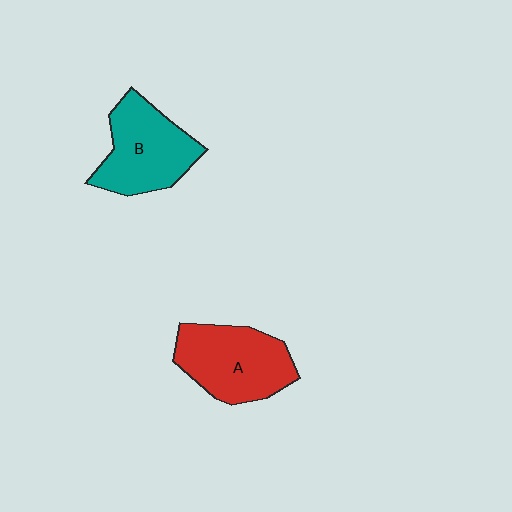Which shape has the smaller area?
Shape B (teal).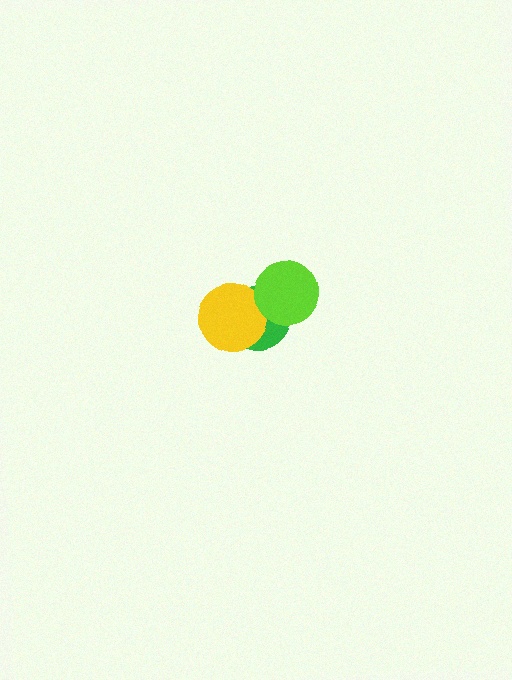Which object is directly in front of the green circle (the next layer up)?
The yellow circle is directly in front of the green circle.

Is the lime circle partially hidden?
No, no other shape covers it.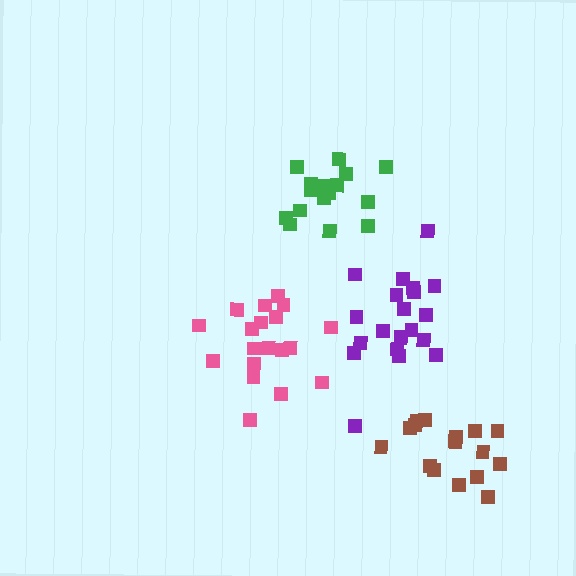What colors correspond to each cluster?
The clusters are colored: pink, brown, purple, green.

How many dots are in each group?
Group 1: 19 dots, Group 2: 16 dots, Group 3: 21 dots, Group 4: 18 dots (74 total).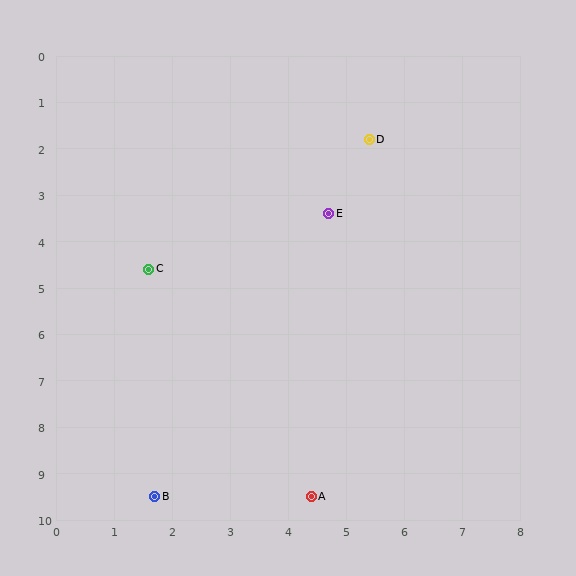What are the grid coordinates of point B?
Point B is at approximately (1.7, 9.5).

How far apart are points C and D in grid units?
Points C and D are about 4.7 grid units apart.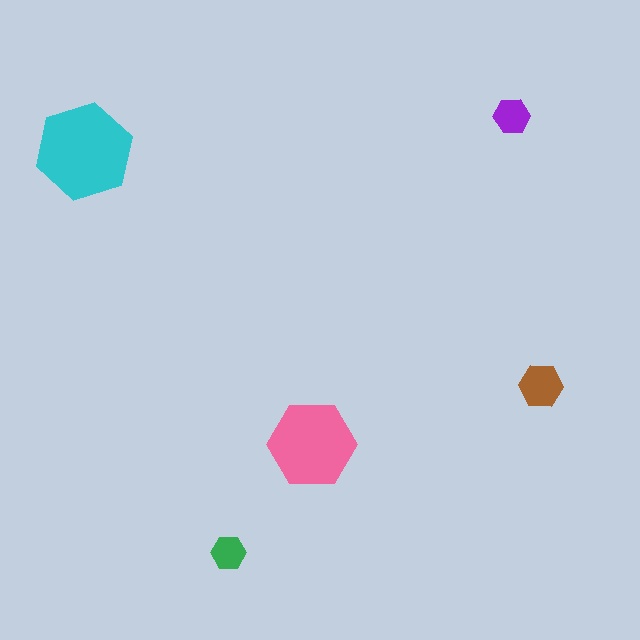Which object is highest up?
The purple hexagon is topmost.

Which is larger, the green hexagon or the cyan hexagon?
The cyan one.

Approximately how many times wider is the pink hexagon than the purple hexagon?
About 2.5 times wider.